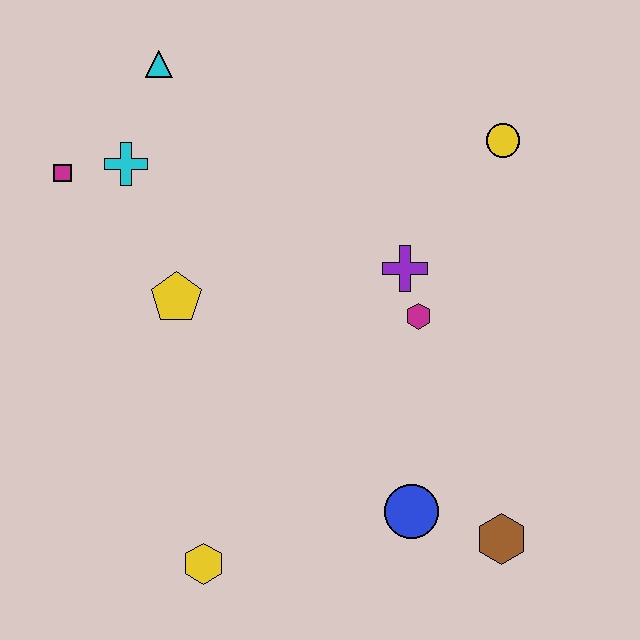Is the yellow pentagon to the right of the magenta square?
Yes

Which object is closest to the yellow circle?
The purple cross is closest to the yellow circle.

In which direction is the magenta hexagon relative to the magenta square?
The magenta hexagon is to the right of the magenta square.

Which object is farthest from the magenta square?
The brown hexagon is farthest from the magenta square.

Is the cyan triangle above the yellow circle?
Yes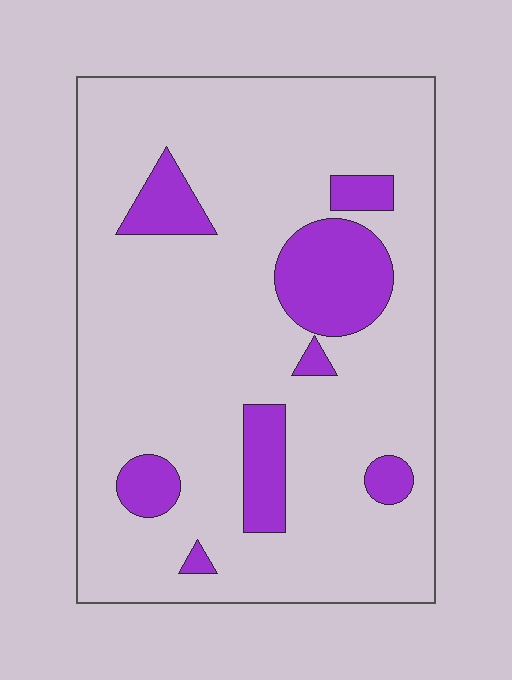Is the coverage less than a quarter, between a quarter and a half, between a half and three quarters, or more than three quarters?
Less than a quarter.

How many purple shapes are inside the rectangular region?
8.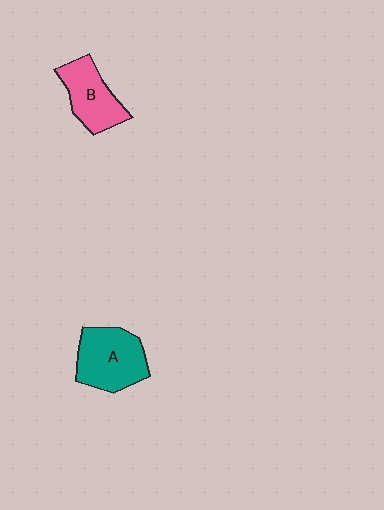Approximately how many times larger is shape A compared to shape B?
Approximately 1.3 times.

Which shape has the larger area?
Shape A (teal).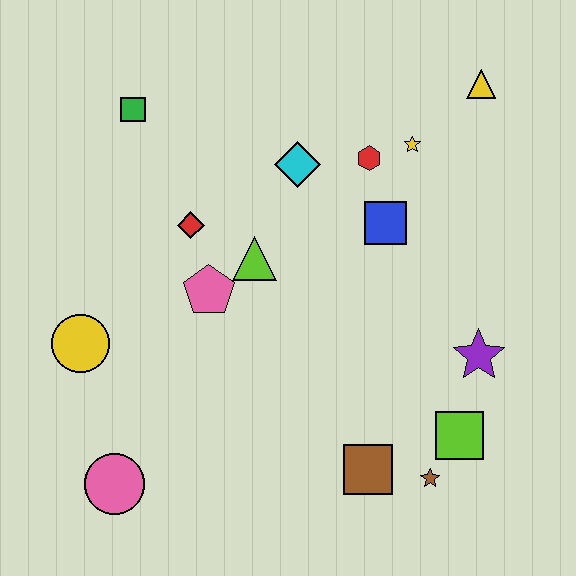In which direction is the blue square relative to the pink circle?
The blue square is to the right of the pink circle.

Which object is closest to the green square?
The red diamond is closest to the green square.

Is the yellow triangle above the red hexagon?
Yes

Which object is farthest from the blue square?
The pink circle is farthest from the blue square.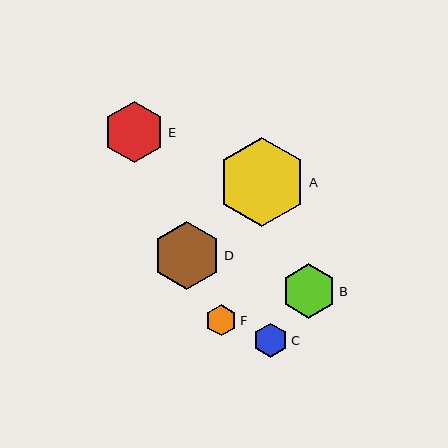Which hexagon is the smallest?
Hexagon F is the smallest with a size of approximately 31 pixels.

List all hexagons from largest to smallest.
From largest to smallest: A, D, E, B, C, F.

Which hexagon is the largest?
Hexagon A is the largest with a size of approximately 89 pixels.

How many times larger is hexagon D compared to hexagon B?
Hexagon D is approximately 1.2 times the size of hexagon B.